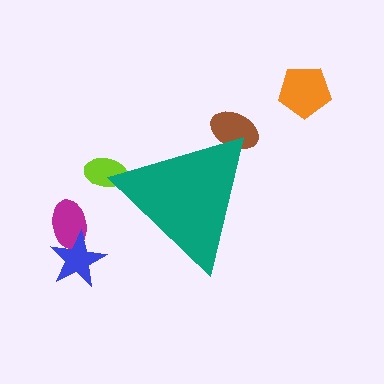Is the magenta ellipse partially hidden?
No, the magenta ellipse is fully visible.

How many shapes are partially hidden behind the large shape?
2 shapes are partially hidden.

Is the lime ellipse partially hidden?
Yes, the lime ellipse is partially hidden behind the teal triangle.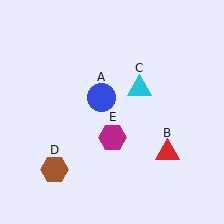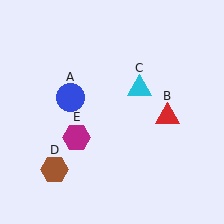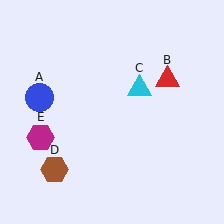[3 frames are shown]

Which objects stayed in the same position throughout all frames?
Cyan triangle (object C) and brown hexagon (object D) remained stationary.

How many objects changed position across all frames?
3 objects changed position: blue circle (object A), red triangle (object B), magenta hexagon (object E).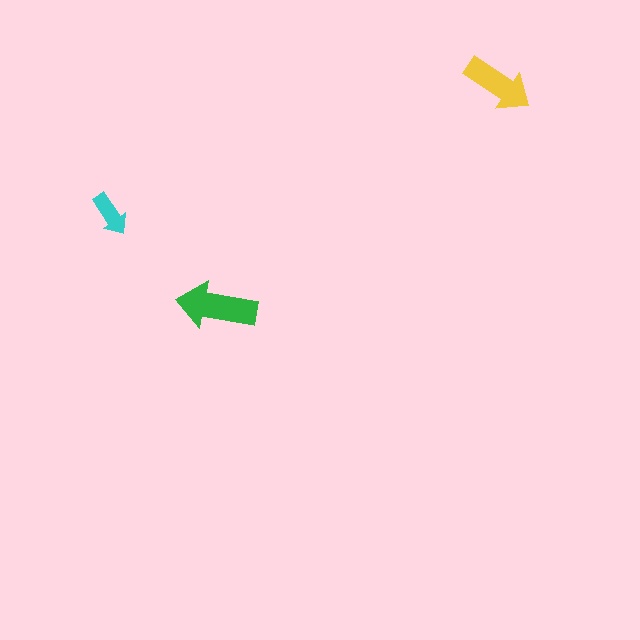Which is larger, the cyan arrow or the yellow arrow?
The yellow one.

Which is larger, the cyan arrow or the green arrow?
The green one.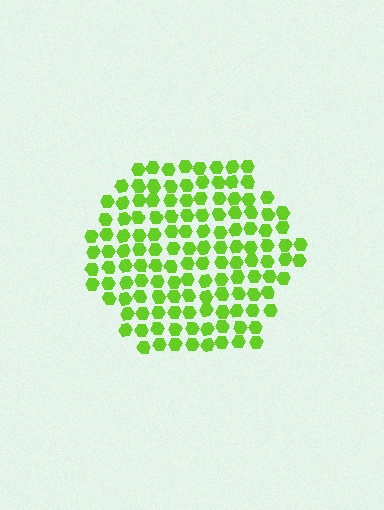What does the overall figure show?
The overall figure shows a hexagon.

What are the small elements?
The small elements are hexagons.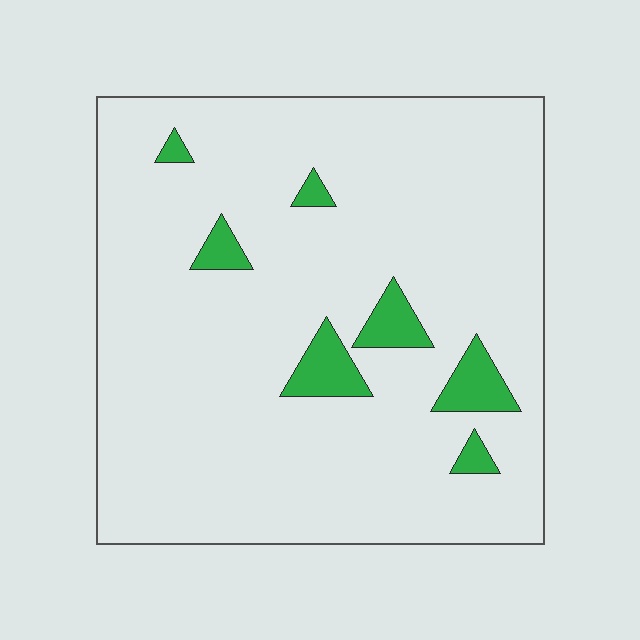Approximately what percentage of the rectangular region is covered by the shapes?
Approximately 10%.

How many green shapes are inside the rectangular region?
7.